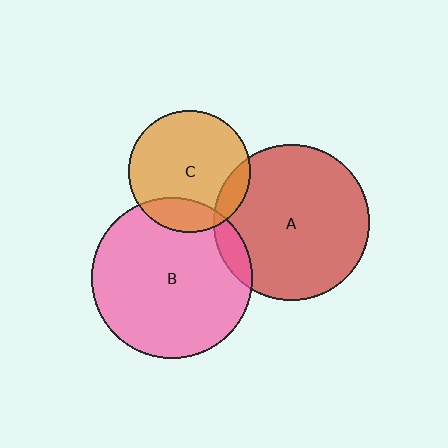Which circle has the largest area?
Circle B (pink).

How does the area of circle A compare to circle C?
Approximately 1.6 times.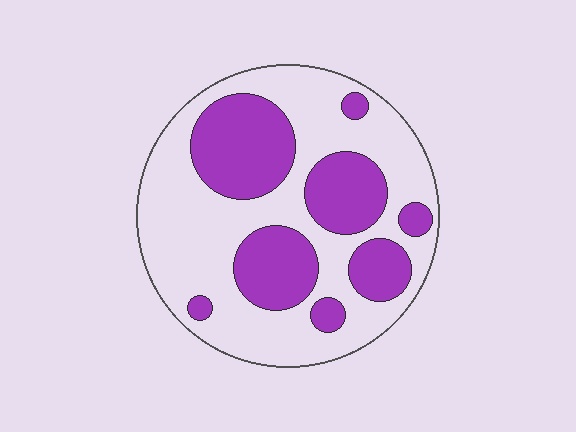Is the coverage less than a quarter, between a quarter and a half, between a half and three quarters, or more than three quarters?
Between a quarter and a half.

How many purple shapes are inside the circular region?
8.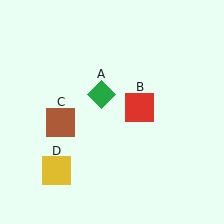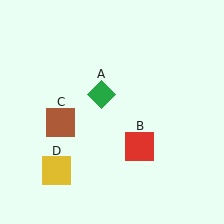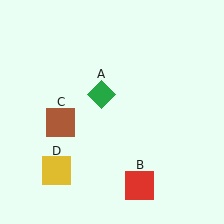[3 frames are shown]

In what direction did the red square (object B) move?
The red square (object B) moved down.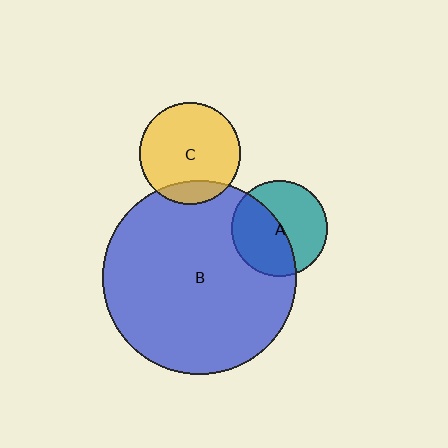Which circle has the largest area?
Circle B (blue).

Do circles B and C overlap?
Yes.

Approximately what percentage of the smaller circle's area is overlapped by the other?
Approximately 15%.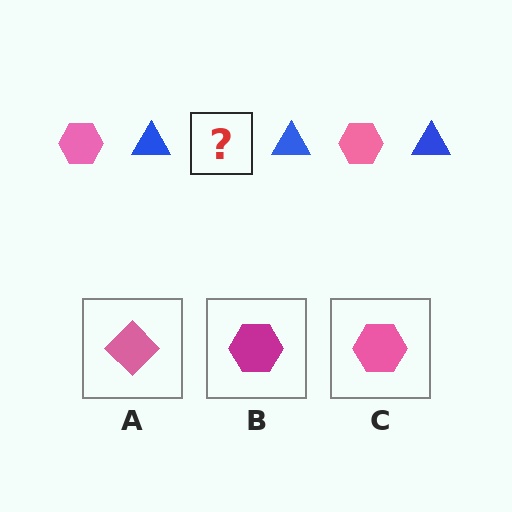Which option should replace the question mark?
Option C.